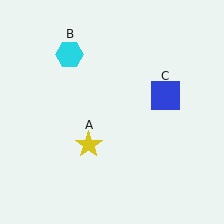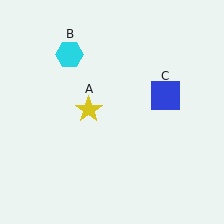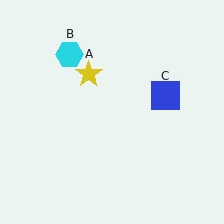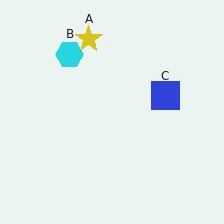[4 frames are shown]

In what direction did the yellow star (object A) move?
The yellow star (object A) moved up.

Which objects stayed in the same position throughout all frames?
Cyan hexagon (object B) and blue square (object C) remained stationary.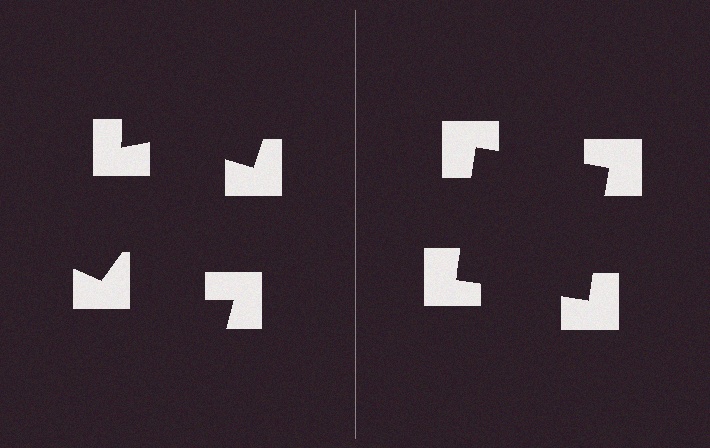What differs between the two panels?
The notched squares are positioned identically on both sides; only the wedge orientations differ. On the right they align to a square; on the left they are misaligned.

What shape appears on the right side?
An illusory square.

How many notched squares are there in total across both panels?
8 — 4 on each side.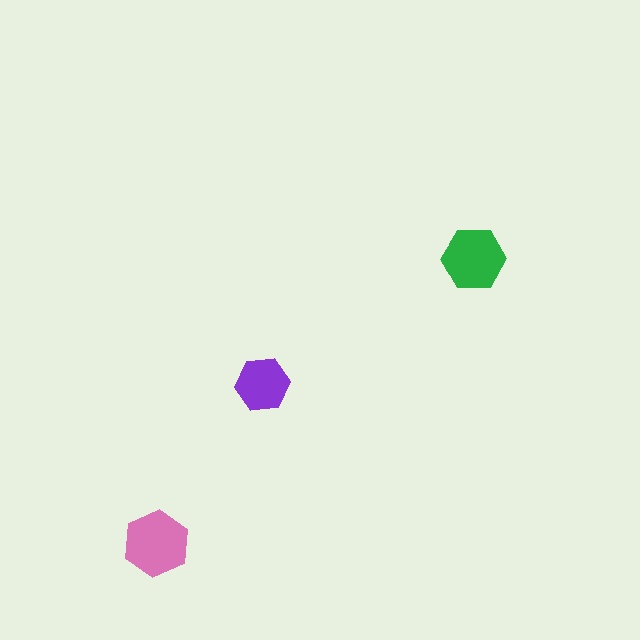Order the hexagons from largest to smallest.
the pink one, the green one, the purple one.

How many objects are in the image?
There are 3 objects in the image.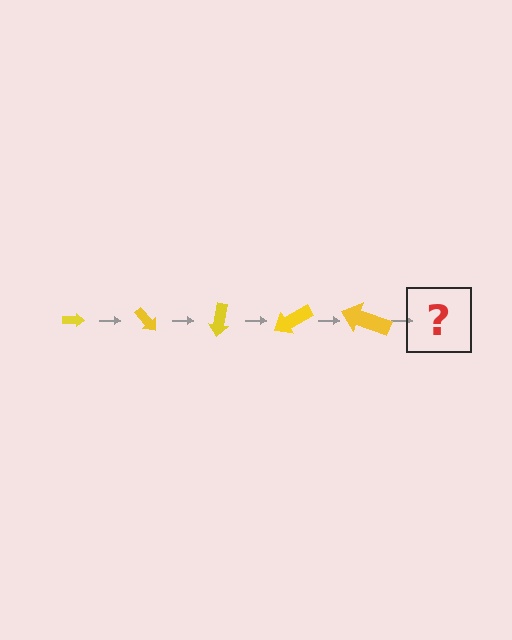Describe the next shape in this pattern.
It should be an arrow, larger than the previous one and rotated 250 degrees from the start.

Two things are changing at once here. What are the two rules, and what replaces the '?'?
The two rules are that the arrow grows larger each step and it rotates 50 degrees each step. The '?' should be an arrow, larger than the previous one and rotated 250 degrees from the start.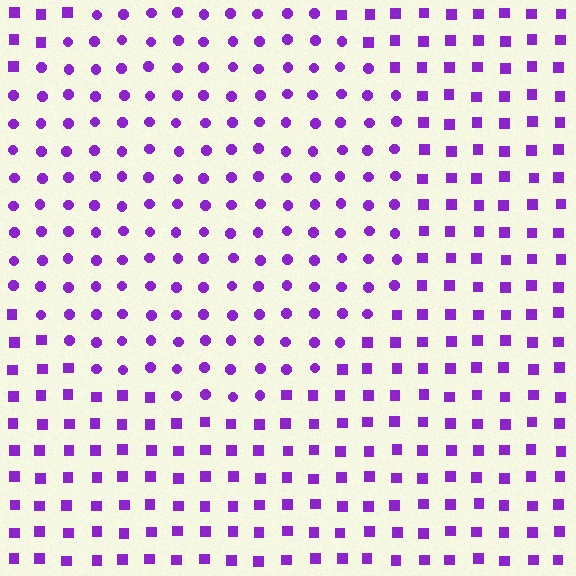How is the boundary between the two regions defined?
The boundary is defined by a change in element shape: circles inside vs. squares outside. All elements share the same color and spacing.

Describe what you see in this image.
The image is filled with small purple elements arranged in a uniform grid. A circle-shaped region contains circles, while the surrounding area contains squares. The boundary is defined purely by the change in element shape.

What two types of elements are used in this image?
The image uses circles inside the circle region and squares outside it.